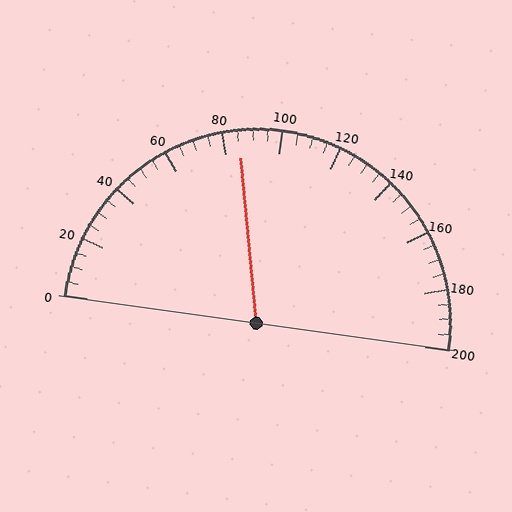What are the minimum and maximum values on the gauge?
The gauge ranges from 0 to 200.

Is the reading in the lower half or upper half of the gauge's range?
The reading is in the lower half of the range (0 to 200).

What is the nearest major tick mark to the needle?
The nearest major tick mark is 80.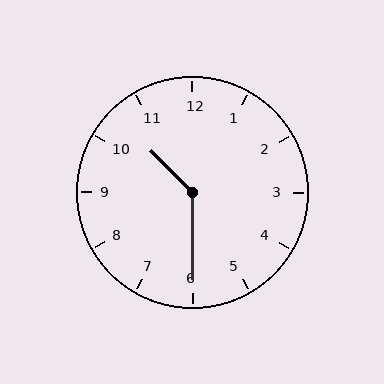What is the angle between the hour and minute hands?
Approximately 135 degrees.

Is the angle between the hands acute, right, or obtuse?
It is obtuse.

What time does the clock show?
10:30.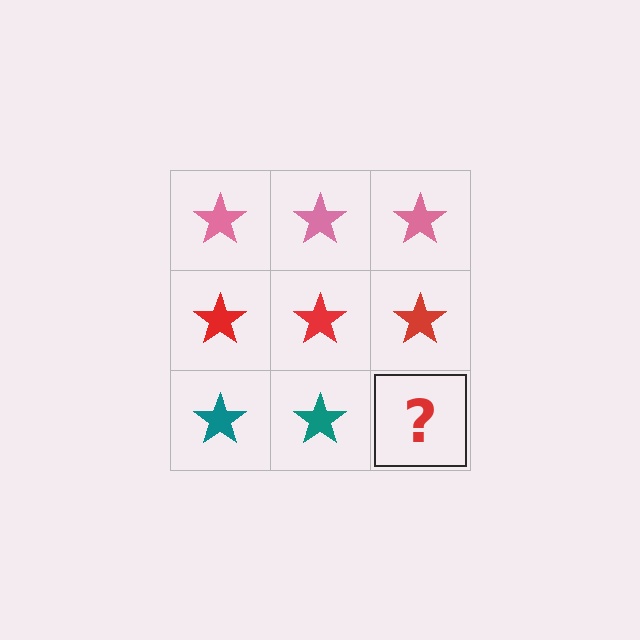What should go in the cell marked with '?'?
The missing cell should contain a teal star.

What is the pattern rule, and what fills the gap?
The rule is that each row has a consistent color. The gap should be filled with a teal star.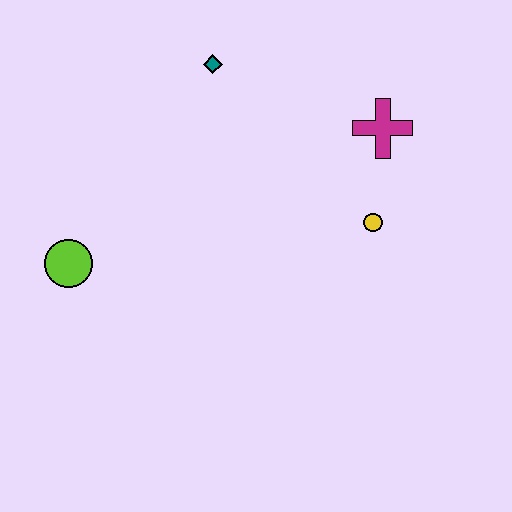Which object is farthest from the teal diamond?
The lime circle is farthest from the teal diamond.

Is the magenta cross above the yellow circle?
Yes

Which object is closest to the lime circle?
The teal diamond is closest to the lime circle.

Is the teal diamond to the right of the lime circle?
Yes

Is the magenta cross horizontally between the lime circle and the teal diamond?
No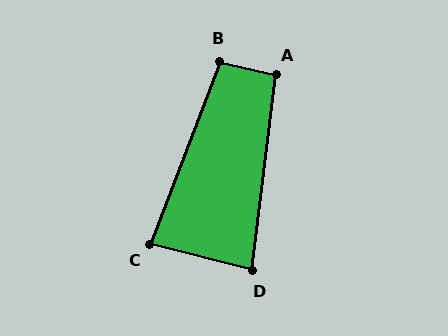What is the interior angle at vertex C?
Approximately 83 degrees (acute).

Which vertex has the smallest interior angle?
D, at approximately 83 degrees.